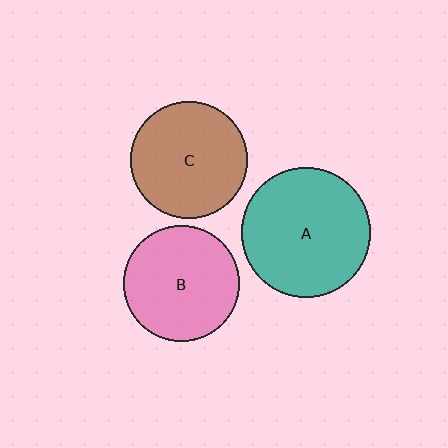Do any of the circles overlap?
No, none of the circles overlap.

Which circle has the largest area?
Circle A (teal).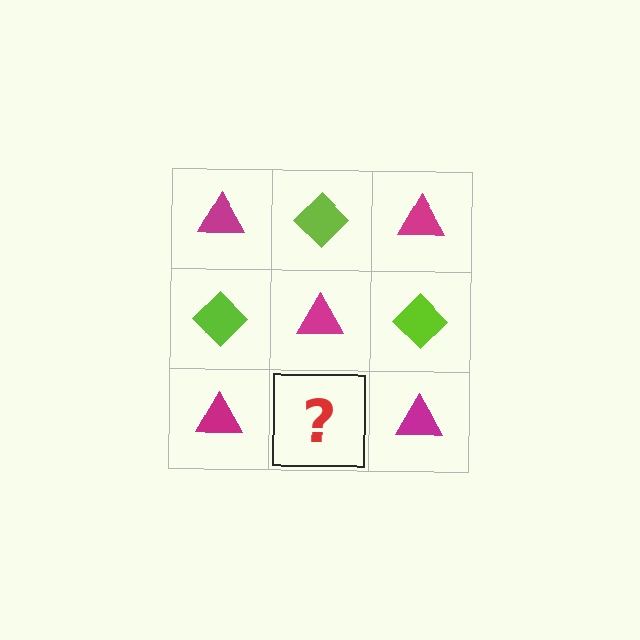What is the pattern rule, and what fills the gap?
The rule is that it alternates magenta triangle and lime diamond in a checkerboard pattern. The gap should be filled with a lime diamond.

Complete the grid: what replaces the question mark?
The question mark should be replaced with a lime diamond.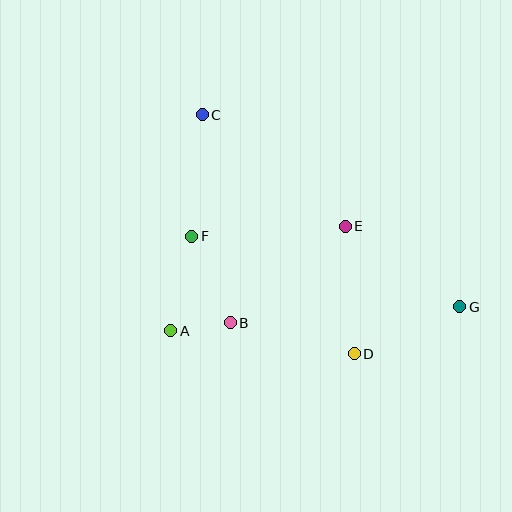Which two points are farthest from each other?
Points C and G are farthest from each other.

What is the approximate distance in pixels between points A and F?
The distance between A and F is approximately 97 pixels.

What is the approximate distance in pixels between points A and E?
The distance between A and E is approximately 204 pixels.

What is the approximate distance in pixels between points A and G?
The distance between A and G is approximately 290 pixels.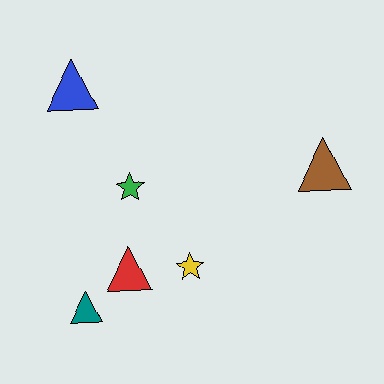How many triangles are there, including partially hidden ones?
There are 4 triangles.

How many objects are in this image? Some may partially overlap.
There are 6 objects.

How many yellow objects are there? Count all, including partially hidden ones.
There is 1 yellow object.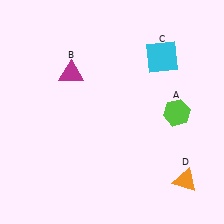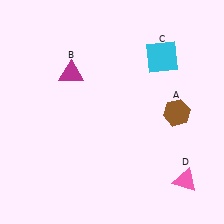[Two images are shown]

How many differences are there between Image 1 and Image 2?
There are 2 differences between the two images.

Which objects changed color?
A changed from lime to brown. D changed from orange to pink.